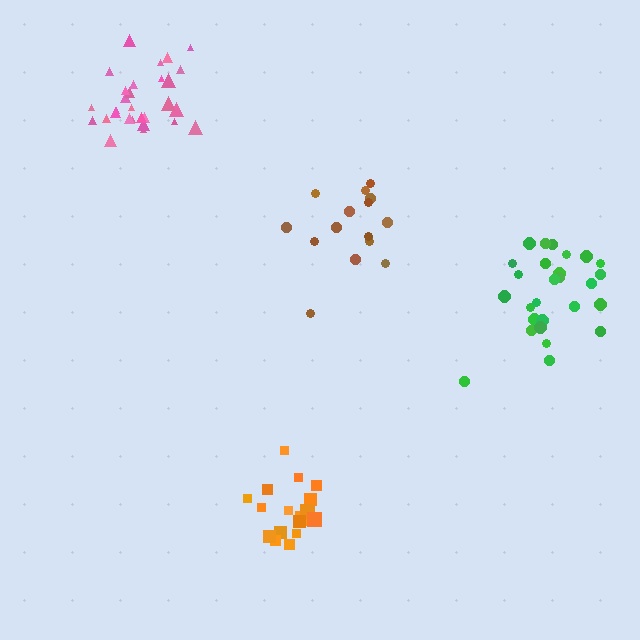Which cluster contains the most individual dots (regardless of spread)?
Pink (30).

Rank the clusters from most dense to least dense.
pink, orange, green, brown.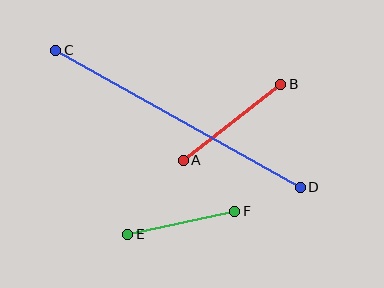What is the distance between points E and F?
The distance is approximately 109 pixels.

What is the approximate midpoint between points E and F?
The midpoint is at approximately (181, 223) pixels.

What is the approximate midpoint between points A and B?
The midpoint is at approximately (232, 122) pixels.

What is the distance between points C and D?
The distance is approximately 280 pixels.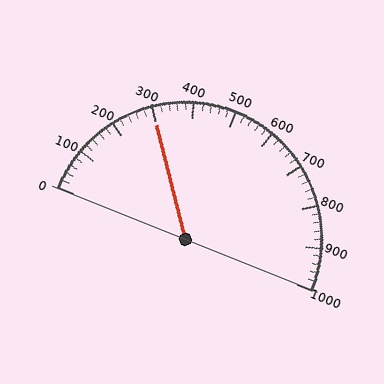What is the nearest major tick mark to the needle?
The nearest major tick mark is 300.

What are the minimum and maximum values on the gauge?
The gauge ranges from 0 to 1000.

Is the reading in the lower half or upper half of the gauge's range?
The reading is in the lower half of the range (0 to 1000).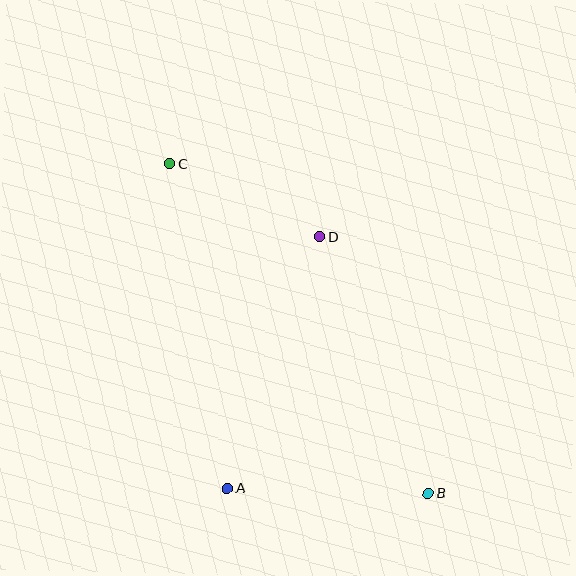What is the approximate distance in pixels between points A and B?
The distance between A and B is approximately 201 pixels.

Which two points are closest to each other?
Points C and D are closest to each other.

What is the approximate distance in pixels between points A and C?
The distance between A and C is approximately 329 pixels.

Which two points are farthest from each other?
Points B and C are farthest from each other.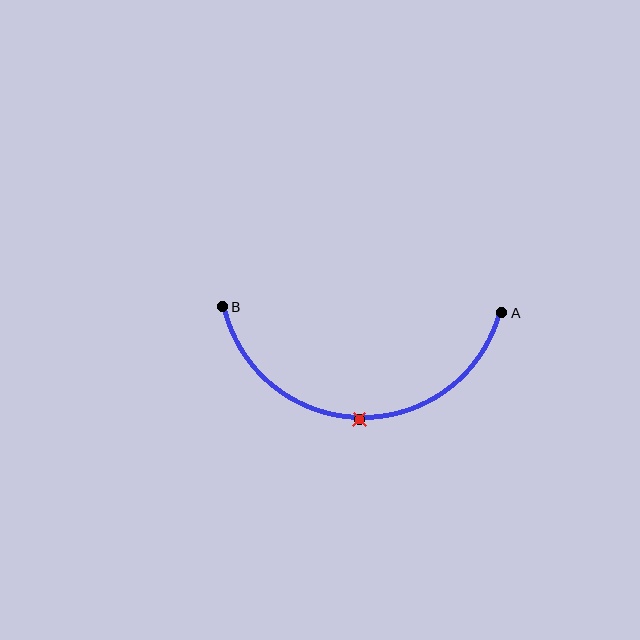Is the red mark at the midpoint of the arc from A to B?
Yes. The red mark lies on the arc at equal arc-length from both A and B — it is the arc midpoint.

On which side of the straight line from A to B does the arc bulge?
The arc bulges below the straight line connecting A and B.